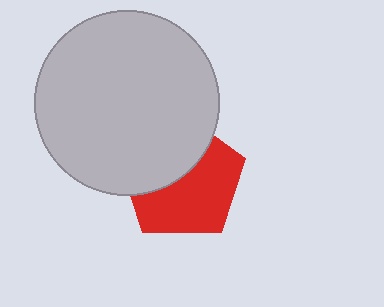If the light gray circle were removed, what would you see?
You would see the complete red pentagon.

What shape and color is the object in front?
The object in front is a light gray circle.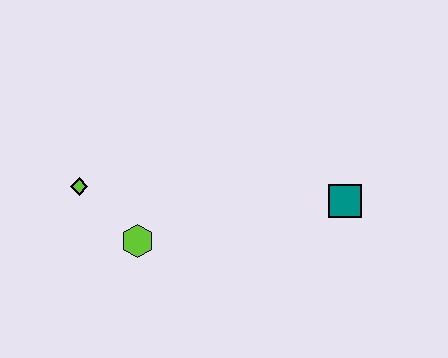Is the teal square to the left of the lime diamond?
No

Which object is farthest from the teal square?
The lime diamond is farthest from the teal square.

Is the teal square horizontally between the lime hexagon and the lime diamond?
No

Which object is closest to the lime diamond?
The lime hexagon is closest to the lime diamond.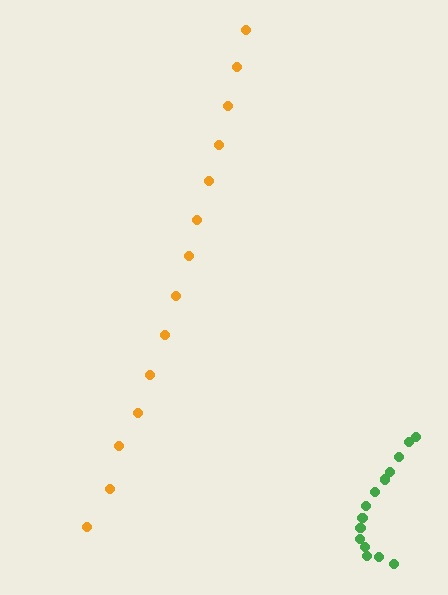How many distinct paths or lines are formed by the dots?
There are 2 distinct paths.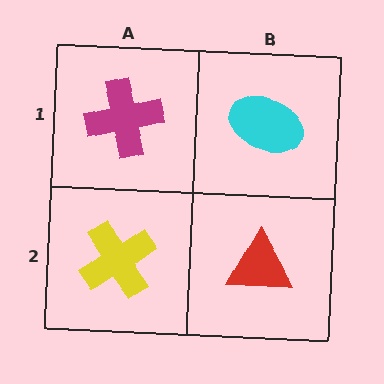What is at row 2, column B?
A red triangle.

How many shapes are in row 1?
2 shapes.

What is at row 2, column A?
A yellow cross.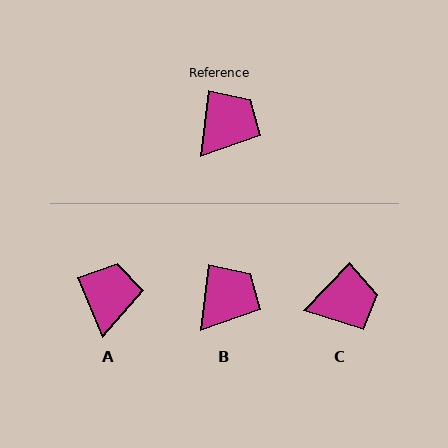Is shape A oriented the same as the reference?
No, it is off by about 30 degrees.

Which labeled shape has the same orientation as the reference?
B.